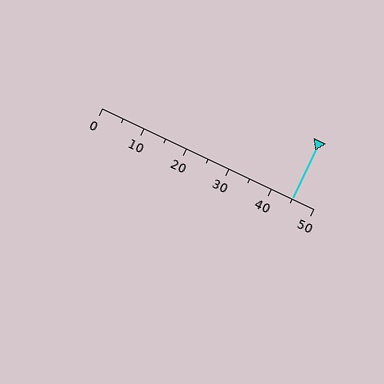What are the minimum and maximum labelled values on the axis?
The axis runs from 0 to 50.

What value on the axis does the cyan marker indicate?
The marker indicates approximately 45.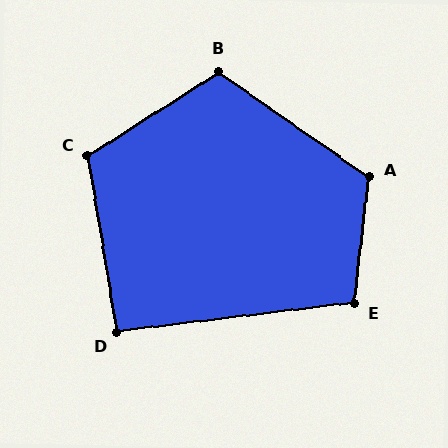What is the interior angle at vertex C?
Approximately 113 degrees (obtuse).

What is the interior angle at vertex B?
Approximately 112 degrees (obtuse).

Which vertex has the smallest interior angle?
D, at approximately 92 degrees.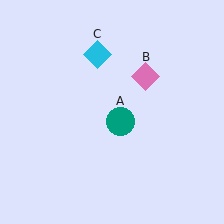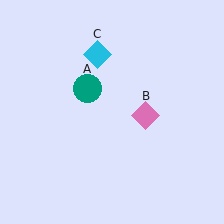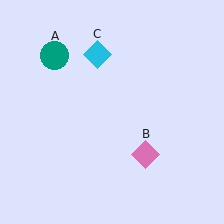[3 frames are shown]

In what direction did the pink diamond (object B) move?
The pink diamond (object B) moved down.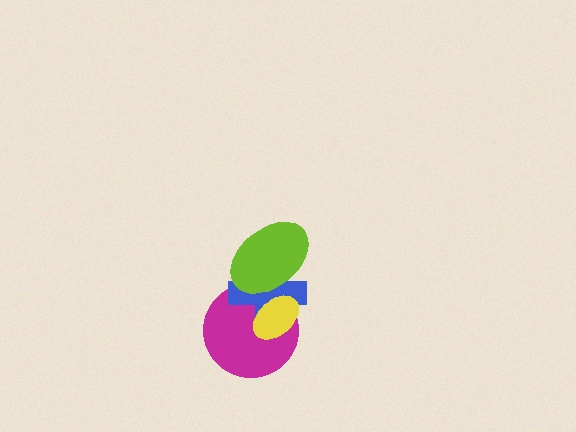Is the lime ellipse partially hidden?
No, no other shape covers it.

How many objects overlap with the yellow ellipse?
3 objects overlap with the yellow ellipse.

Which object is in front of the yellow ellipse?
The lime ellipse is in front of the yellow ellipse.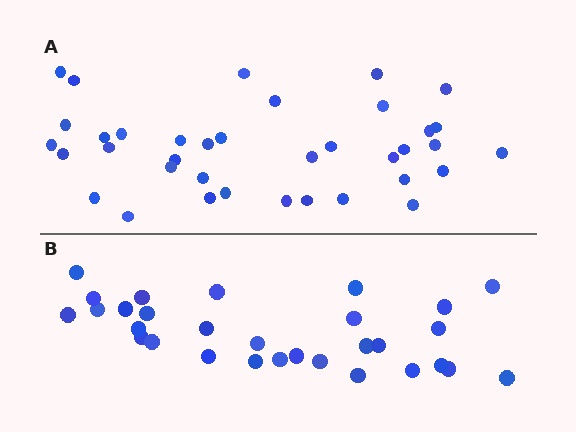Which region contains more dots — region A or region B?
Region A (the top region) has more dots.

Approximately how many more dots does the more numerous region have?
Region A has roughly 8 or so more dots than region B.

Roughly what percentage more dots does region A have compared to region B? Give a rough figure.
About 25% more.